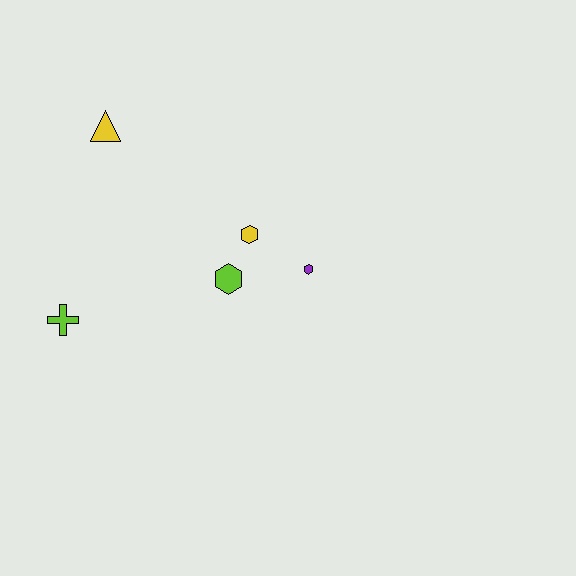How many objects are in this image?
There are 5 objects.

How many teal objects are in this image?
There are no teal objects.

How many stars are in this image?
There are no stars.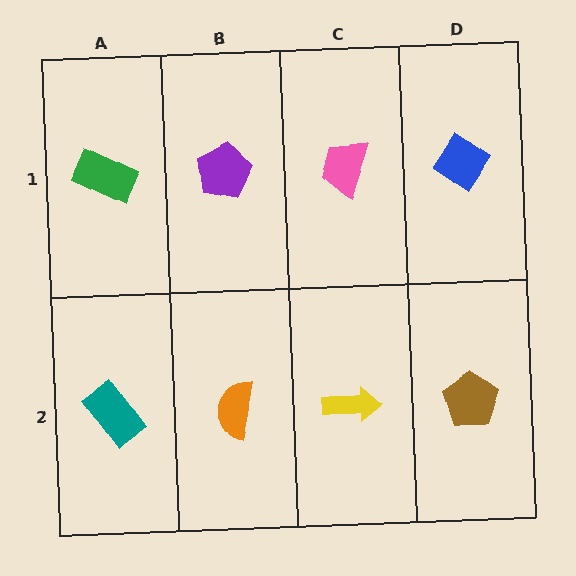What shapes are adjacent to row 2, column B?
A purple pentagon (row 1, column B), a teal rectangle (row 2, column A), a yellow arrow (row 2, column C).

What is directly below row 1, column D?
A brown pentagon.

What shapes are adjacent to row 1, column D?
A brown pentagon (row 2, column D), a pink trapezoid (row 1, column C).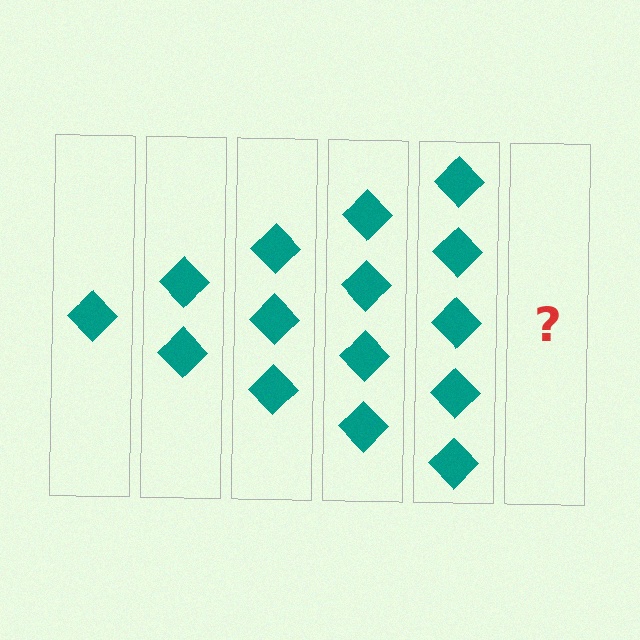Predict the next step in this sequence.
The next step is 6 diamonds.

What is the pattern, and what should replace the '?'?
The pattern is that each step adds one more diamond. The '?' should be 6 diamonds.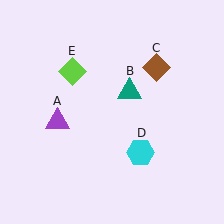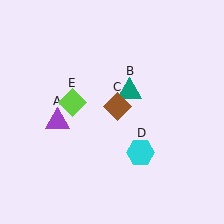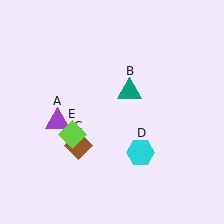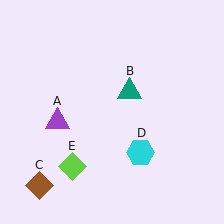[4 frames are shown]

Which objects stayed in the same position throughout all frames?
Purple triangle (object A) and teal triangle (object B) and cyan hexagon (object D) remained stationary.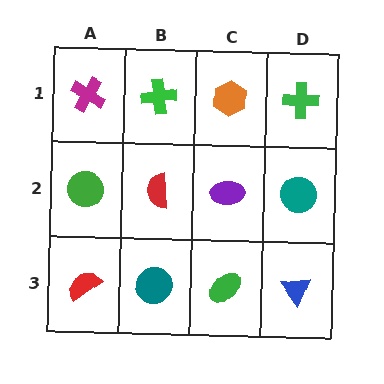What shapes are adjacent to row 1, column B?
A red semicircle (row 2, column B), a magenta cross (row 1, column A), an orange hexagon (row 1, column C).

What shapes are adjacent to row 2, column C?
An orange hexagon (row 1, column C), a green ellipse (row 3, column C), a red semicircle (row 2, column B), a teal circle (row 2, column D).